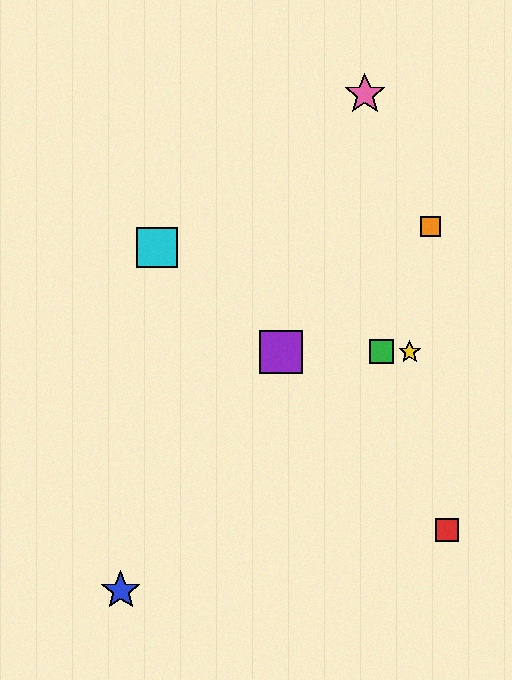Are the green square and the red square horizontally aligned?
No, the green square is at y≈352 and the red square is at y≈531.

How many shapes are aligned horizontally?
3 shapes (the green square, the yellow star, the purple square) are aligned horizontally.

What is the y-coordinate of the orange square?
The orange square is at y≈227.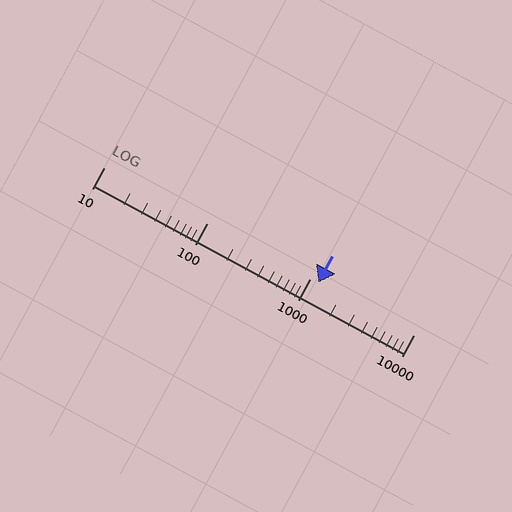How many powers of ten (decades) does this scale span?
The scale spans 3 decades, from 10 to 10000.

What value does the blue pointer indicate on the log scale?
The pointer indicates approximately 1200.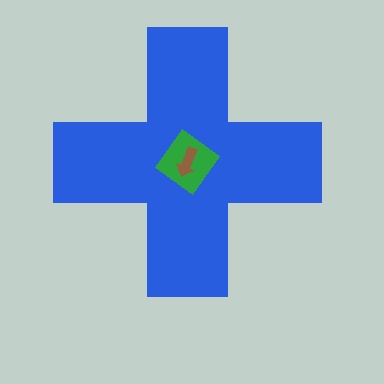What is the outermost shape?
The blue cross.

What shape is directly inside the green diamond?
The brown arrow.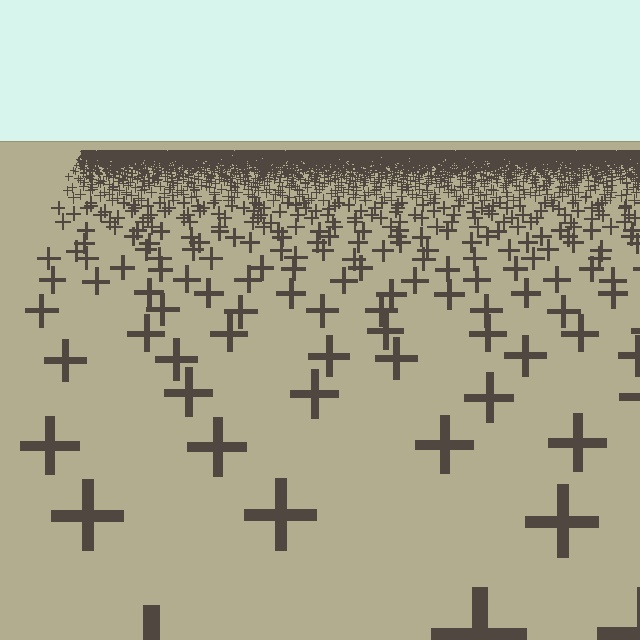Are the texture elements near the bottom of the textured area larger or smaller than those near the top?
Larger. Near the bottom, elements are closer to the viewer and appear at a bigger on-screen size.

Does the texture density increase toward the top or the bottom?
Density increases toward the top.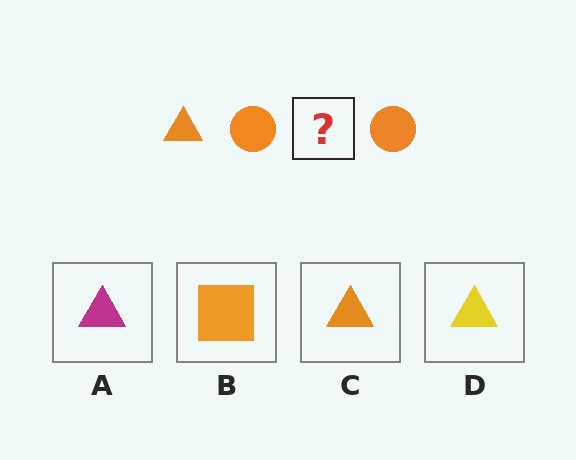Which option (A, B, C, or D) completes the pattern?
C.